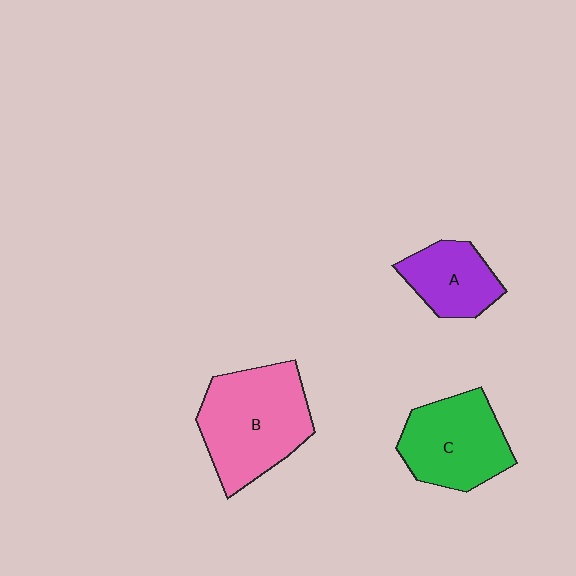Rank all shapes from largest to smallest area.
From largest to smallest: B (pink), C (green), A (purple).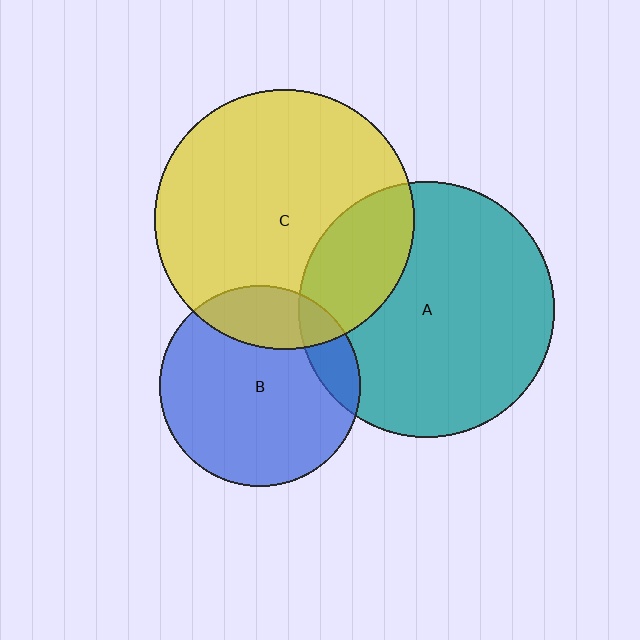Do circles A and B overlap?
Yes.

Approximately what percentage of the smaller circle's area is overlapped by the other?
Approximately 15%.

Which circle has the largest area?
Circle C (yellow).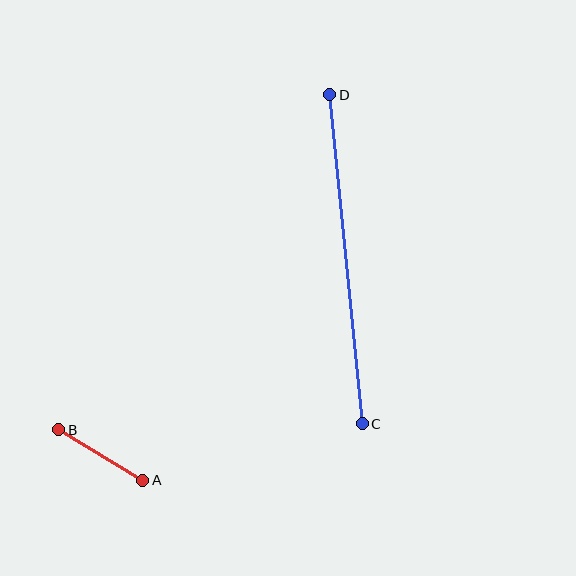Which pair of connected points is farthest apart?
Points C and D are farthest apart.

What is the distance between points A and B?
The distance is approximately 98 pixels.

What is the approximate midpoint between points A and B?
The midpoint is at approximately (101, 455) pixels.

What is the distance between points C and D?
The distance is approximately 331 pixels.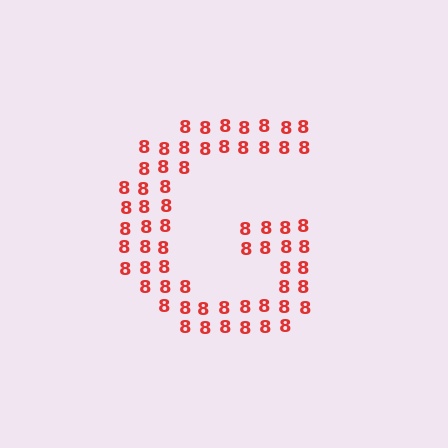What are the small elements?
The small elements are digit 8's.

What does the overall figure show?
The overall figure shows the letter G.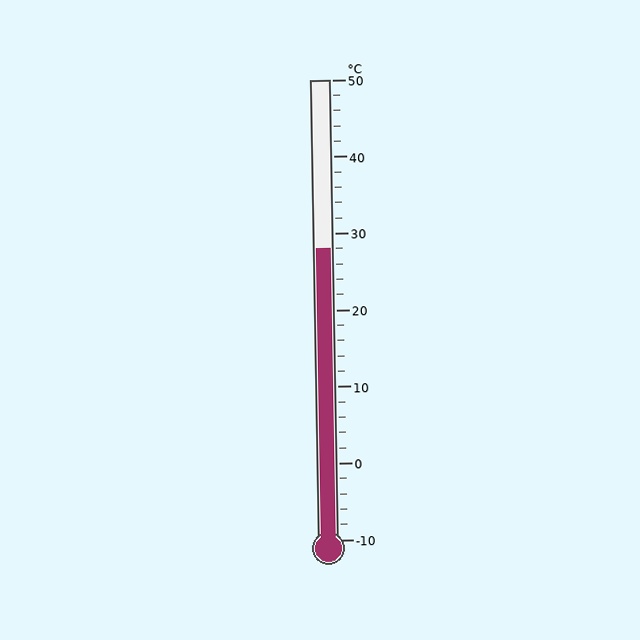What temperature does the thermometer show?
The thermometer shows approximately 28°C.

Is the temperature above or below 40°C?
The temperature is below 40°C.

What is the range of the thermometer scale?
The thermometer scale ranges from -10°C to 50°C.